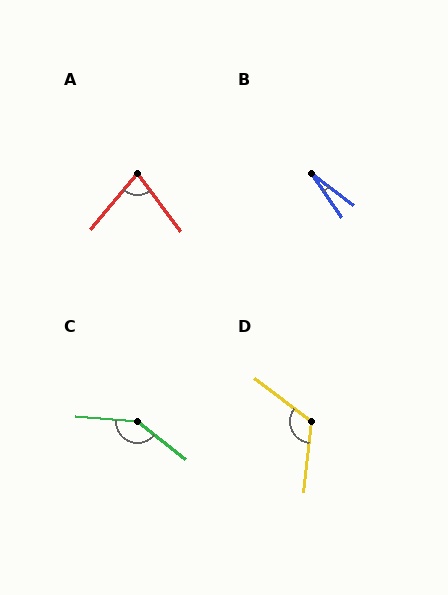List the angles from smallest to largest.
B (19°), A (76°), D (121°), C (147°).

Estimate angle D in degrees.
Approximately 121 degrees.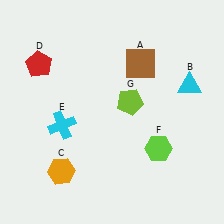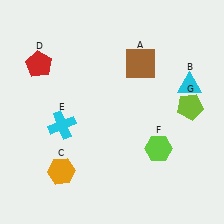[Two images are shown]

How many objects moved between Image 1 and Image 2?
1 object moved between the two images.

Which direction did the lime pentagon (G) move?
The lime pentagon (G) moved right.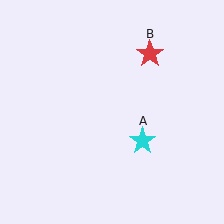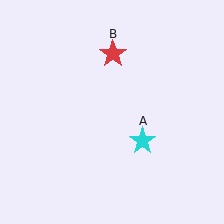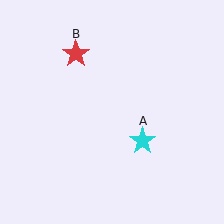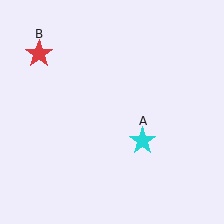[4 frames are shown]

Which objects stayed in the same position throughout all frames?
Cyan star (object A) remained stationary.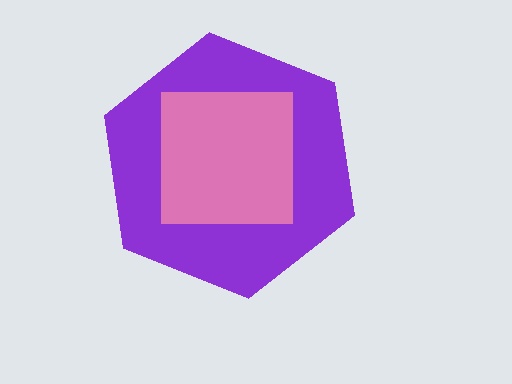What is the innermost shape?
The pink square.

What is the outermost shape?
The purple hexagon.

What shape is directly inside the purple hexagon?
The pink square.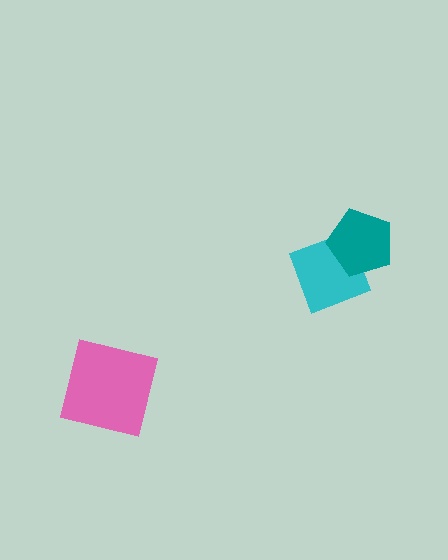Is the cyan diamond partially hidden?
Yes, it is partially covered by another shape.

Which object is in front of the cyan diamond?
The teal pentagon is in front of the cyan diamond.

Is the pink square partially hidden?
No, no other shape covers it.